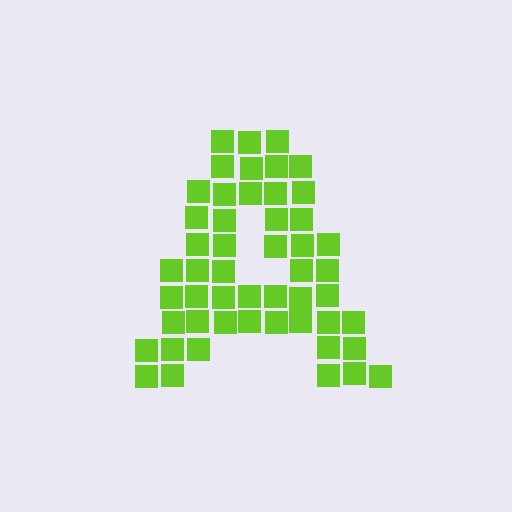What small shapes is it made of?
It is made of small squares.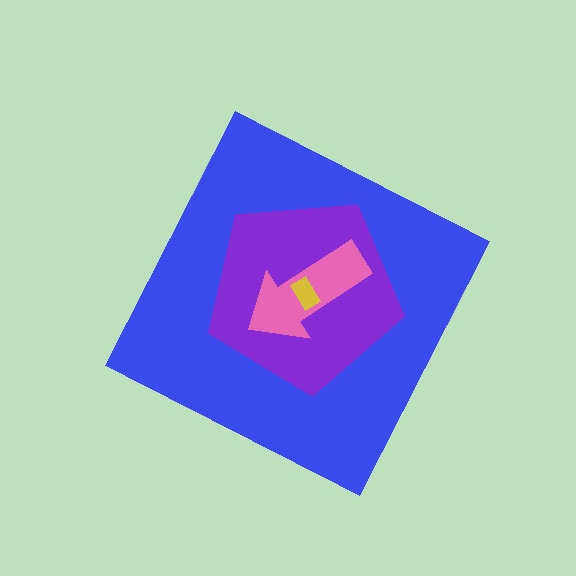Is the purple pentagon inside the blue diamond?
Yes.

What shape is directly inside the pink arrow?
The yellow rectangle.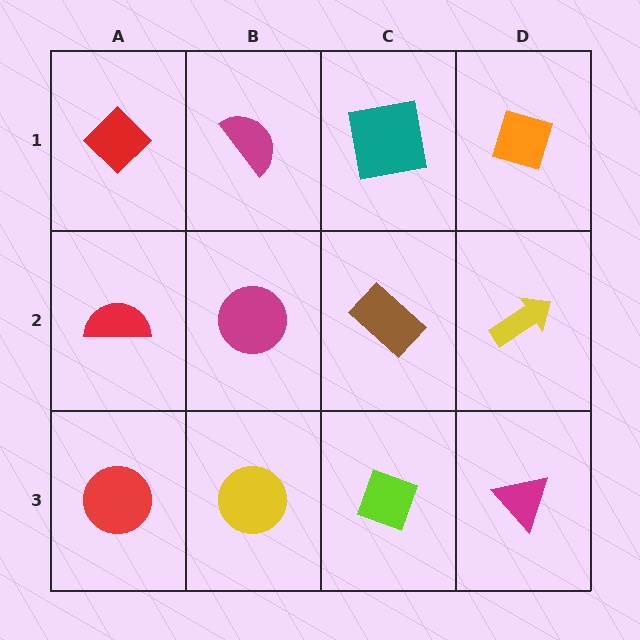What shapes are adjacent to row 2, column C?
A teal square (row 1, column C), a lime diamond (row 3, column C), a magenta circle (row 2, column B), a yellow arrow (row 2, column D).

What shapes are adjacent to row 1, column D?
A yellow arrow (row 2, column D), a teal square (row 1, column C).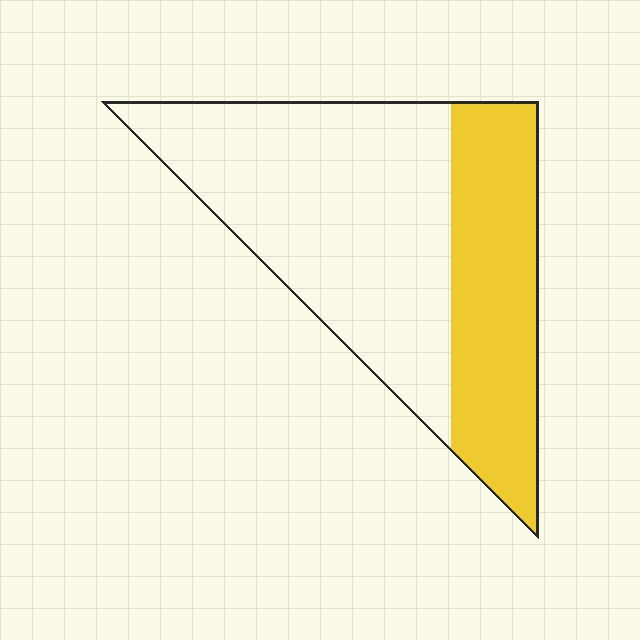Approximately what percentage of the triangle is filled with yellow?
Approximately 35%.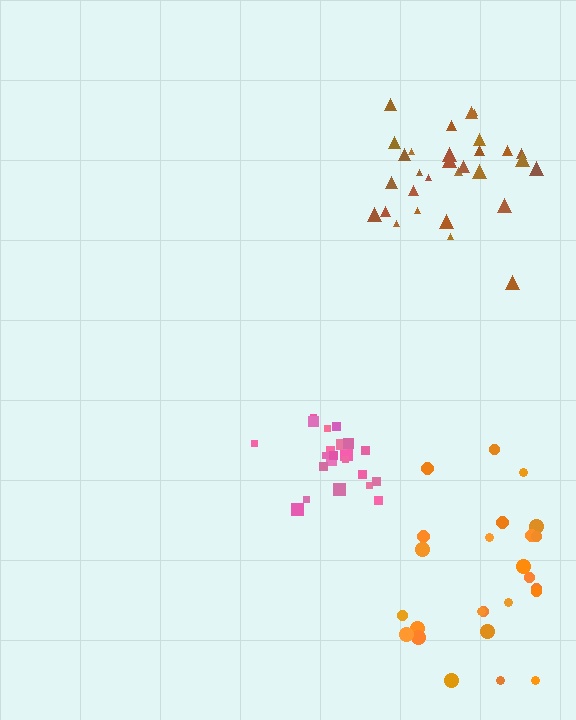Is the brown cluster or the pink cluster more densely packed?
Pink.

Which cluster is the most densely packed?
Pink.